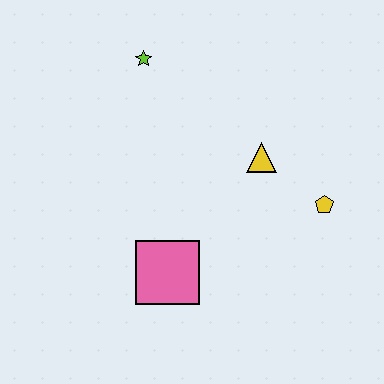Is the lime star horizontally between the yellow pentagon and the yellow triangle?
No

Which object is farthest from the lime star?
The yellow pentagon is farthest from the lime star.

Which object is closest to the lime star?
The yellow triangle is closest to the lime star.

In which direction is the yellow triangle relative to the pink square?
The yellow triangle is above the pink square.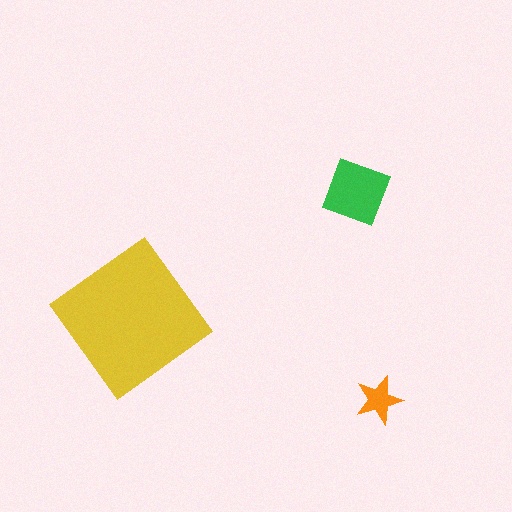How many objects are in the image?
There are 3 objects in the image.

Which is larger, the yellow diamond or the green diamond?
The yellow diamond.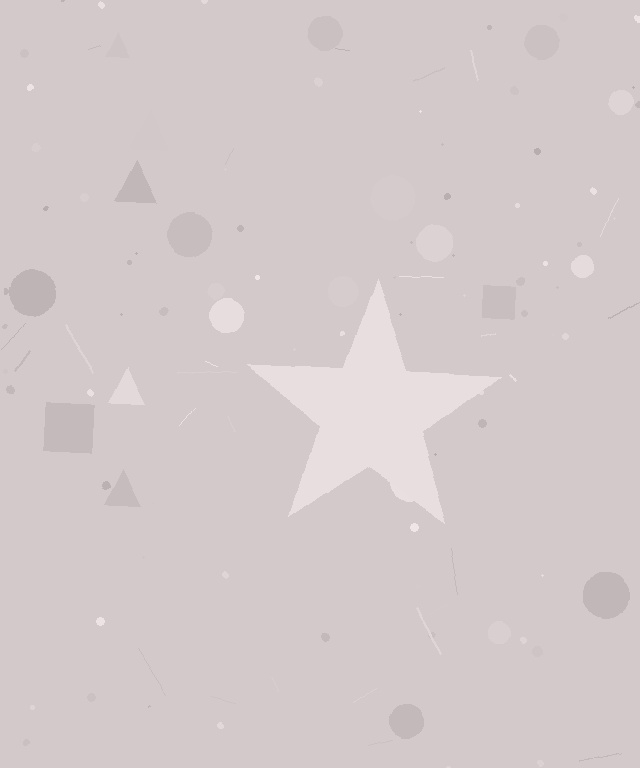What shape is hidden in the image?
A star is hidden in the image.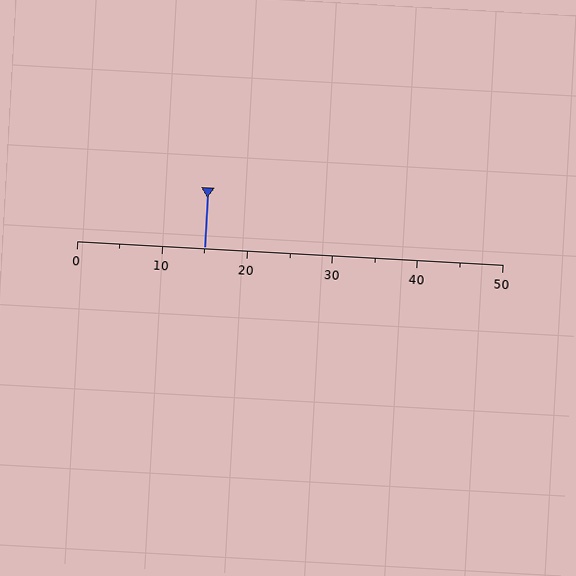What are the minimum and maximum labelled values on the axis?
The axis runs from 0 to 50.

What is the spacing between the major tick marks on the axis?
The major ticks are spaced 10 apart.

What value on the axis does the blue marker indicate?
The marker indicates approximately 15.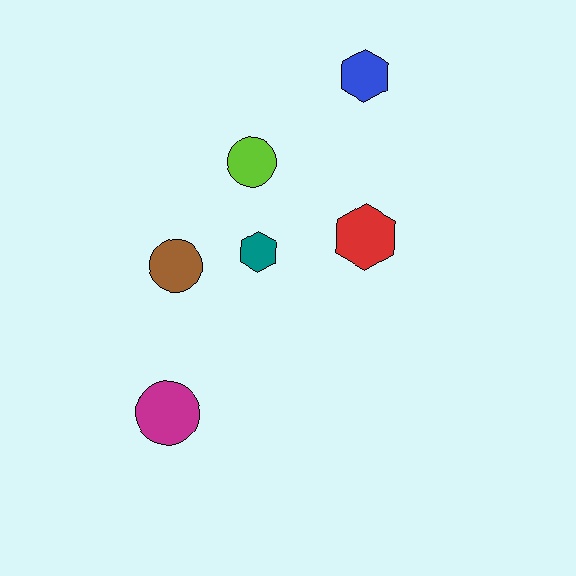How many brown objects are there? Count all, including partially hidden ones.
There is 1 brown object.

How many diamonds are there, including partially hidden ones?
There are no diamonds.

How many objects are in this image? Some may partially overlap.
There are 6 objects.